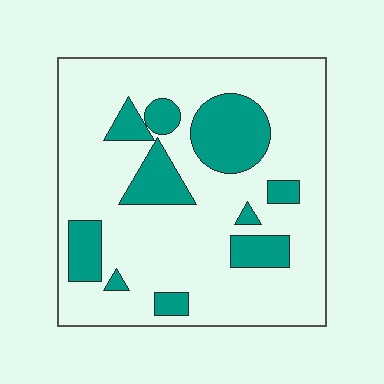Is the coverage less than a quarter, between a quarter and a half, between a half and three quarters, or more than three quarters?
Less than a quarter.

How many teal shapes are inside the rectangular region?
10.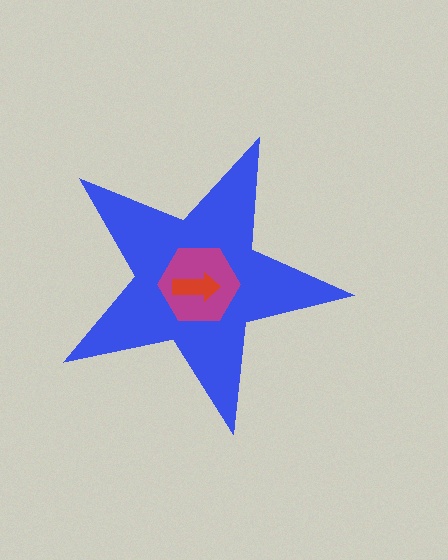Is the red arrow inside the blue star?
Yes.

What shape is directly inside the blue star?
The magenta hexagon.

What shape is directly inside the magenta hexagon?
The red arrow.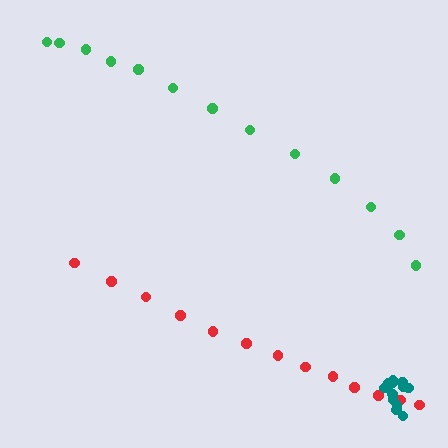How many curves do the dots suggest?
There are 3 distinct paths.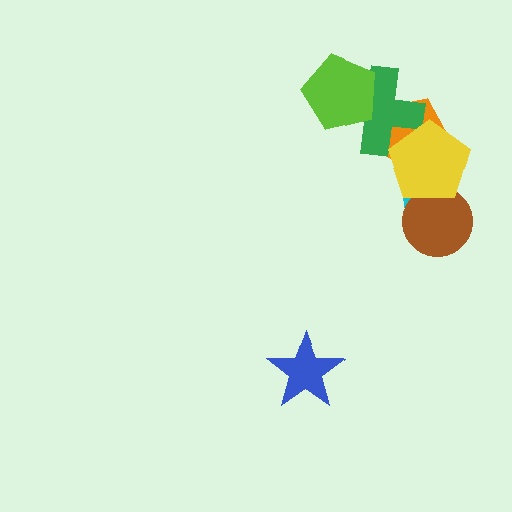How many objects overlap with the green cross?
3 objects overlap with the green cross.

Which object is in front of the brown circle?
The yellow pentagon is in front of the brown circle.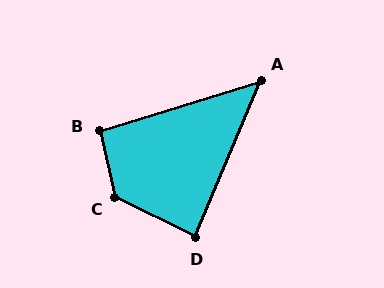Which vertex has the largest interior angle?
C, at approximately 130 degrees.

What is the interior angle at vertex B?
Approximately 94 degrees (approximately right).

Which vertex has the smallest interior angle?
A, at approximately 50 degrees.